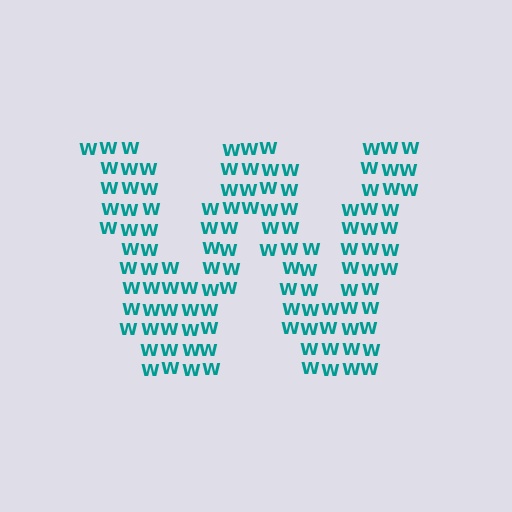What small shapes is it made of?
It is made of small letter W's.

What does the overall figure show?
The overall figure shows the letter W.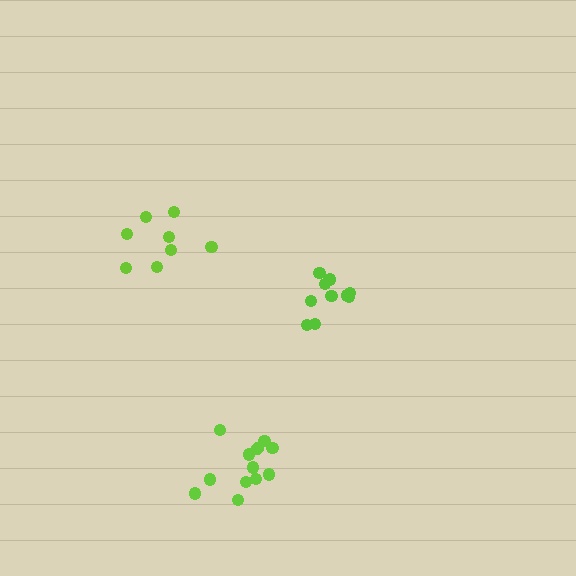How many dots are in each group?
Group 1: 10 dots, Group 2: 8 dots, Group 3: 12 dots (30 total).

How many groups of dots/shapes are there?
There are 3 groups.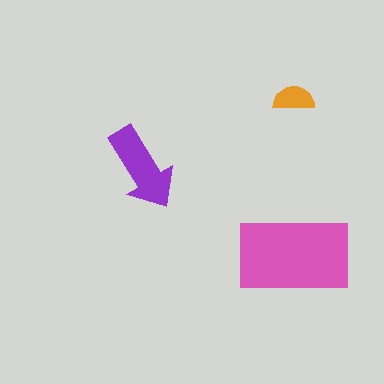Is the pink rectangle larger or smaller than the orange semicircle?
Larger.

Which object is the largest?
The pink rectangle.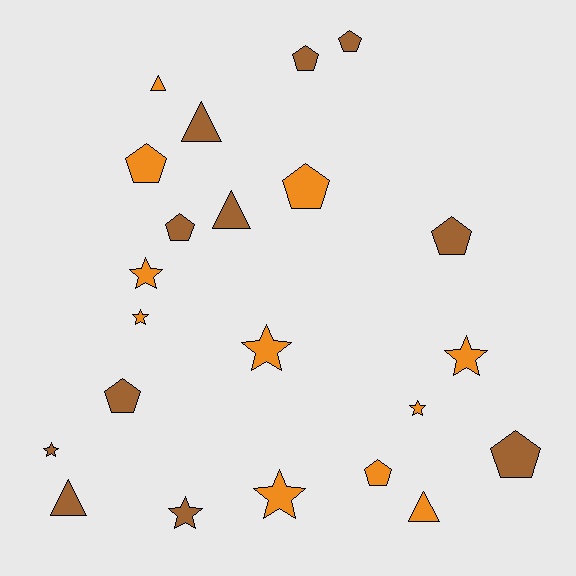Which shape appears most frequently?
Pentagon, with 9 objects.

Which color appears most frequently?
Brown, with 11 objects.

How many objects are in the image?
There are 22 objects.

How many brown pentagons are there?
There are 6 brown pentagons.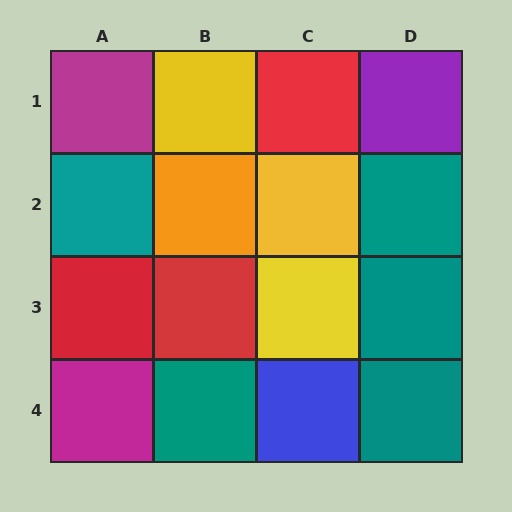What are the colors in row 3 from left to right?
Red, red, yellow, teal.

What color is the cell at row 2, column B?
Orange.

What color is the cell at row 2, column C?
Yellow.